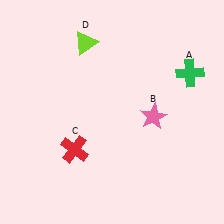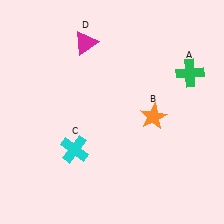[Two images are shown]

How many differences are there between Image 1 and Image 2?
There are 3 differences between the two images.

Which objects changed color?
B changed from pink to orange. C changed from red to cyan. D changed from lime to magenta.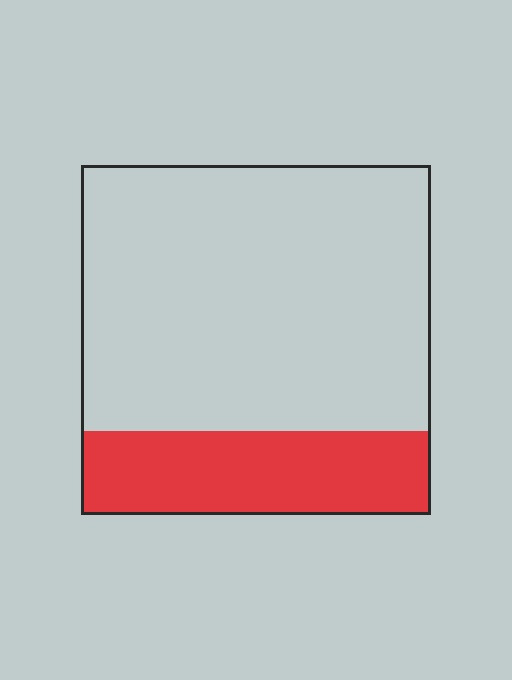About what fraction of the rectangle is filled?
About one quarter (1/4).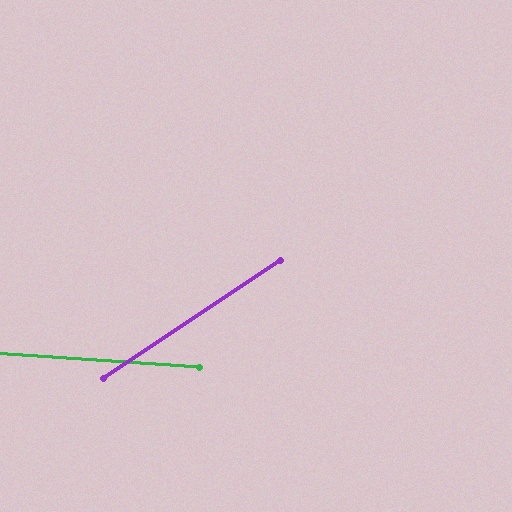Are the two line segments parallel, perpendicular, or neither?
Neither parallel nor perpendicular — they differ by about 38°.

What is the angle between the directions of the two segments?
Approximately 38 degrees.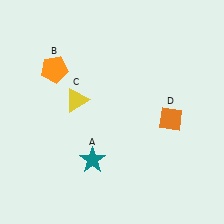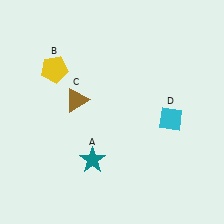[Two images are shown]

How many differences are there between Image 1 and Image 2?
There are 3 differences between the two images.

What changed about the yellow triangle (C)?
In Image 1, C is yellow. In Image 2, it changed to brown.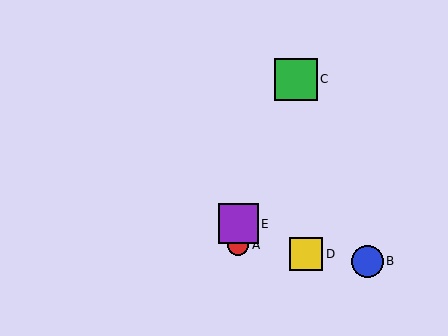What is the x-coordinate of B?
Object B is at x≈367.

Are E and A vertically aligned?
Yes, both are at x≈238.